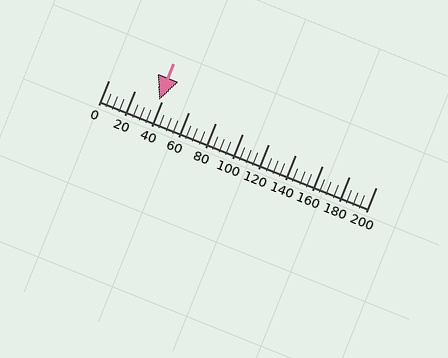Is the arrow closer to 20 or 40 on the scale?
The arrow is closer to 40.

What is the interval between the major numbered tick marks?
The major tick marks are spaced 20 units apart.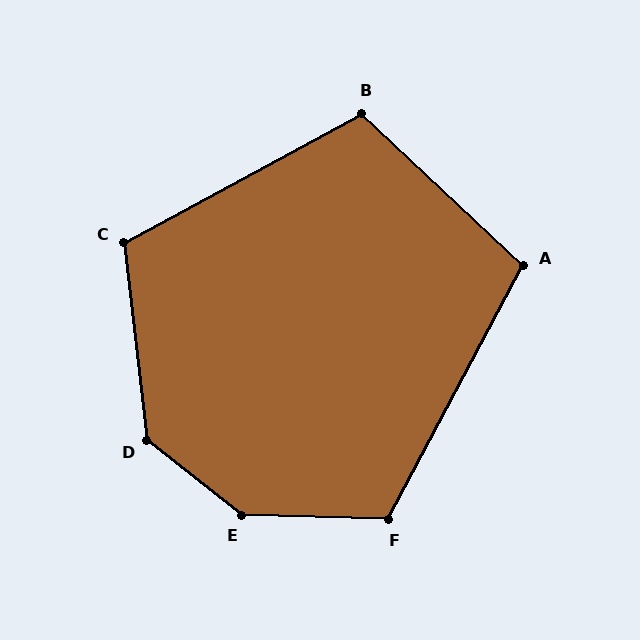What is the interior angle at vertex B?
Approximately 108 degrees (obtuse).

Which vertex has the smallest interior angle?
A, at approximately 105 degrees.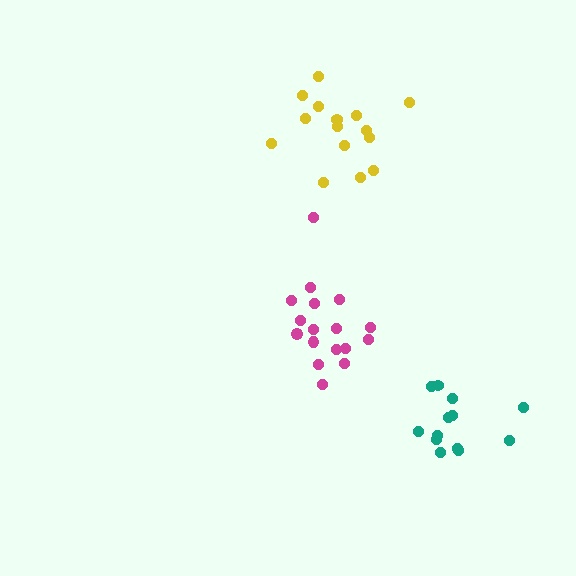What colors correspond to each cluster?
The clusters are colored: yellow, teal, magenta.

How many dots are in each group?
Group 1: 15 dots, Group 2: 13 dots, Group 3: 17 dots (45 total).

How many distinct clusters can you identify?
There are 3 distinct clusters.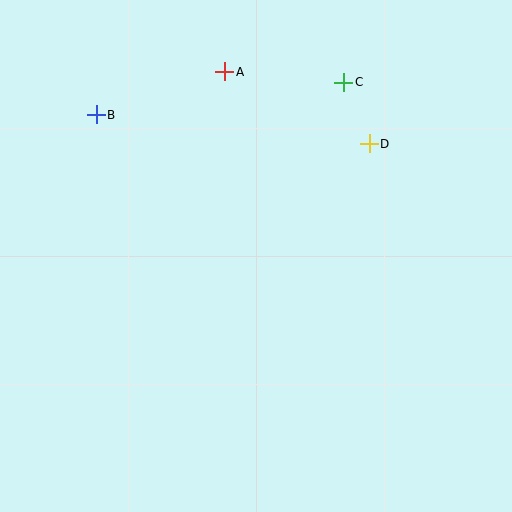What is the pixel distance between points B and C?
The distance between B and C is 250 pixels.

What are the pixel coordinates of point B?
Point B is at (96, 115).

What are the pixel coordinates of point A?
Point A is at (225, 72).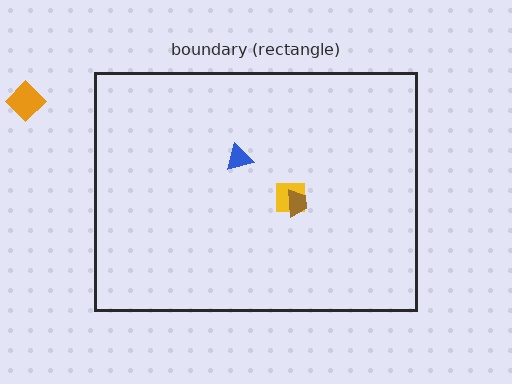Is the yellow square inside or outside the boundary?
Inside.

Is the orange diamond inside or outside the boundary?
Outside.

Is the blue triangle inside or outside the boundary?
Inside.